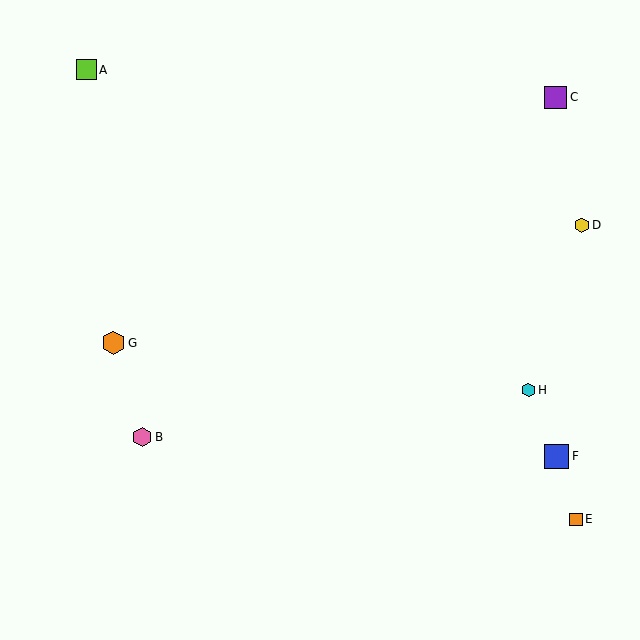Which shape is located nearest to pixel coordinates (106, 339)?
The orange hexagon (labeled G) at (113, 343) is nearest to that location.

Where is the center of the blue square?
The center of the blue square is at (557, 456).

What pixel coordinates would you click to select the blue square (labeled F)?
Click at (557, 456) to select the blue square F.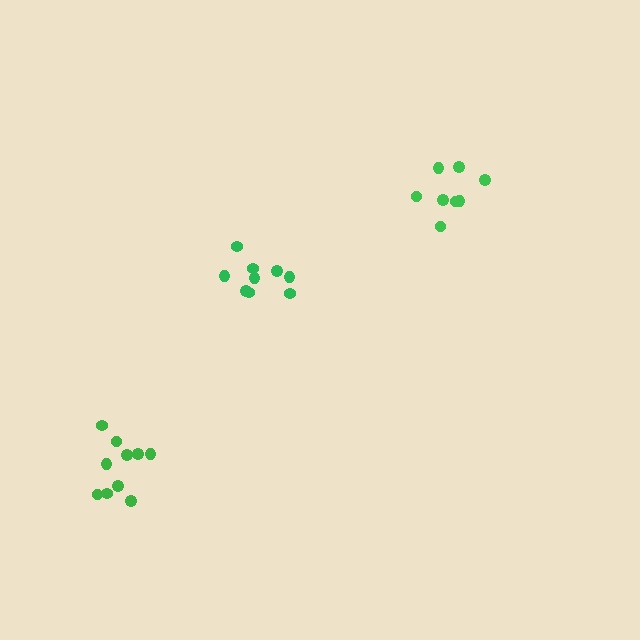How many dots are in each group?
Group 1: 10 dots, Group 2: 8 dots, Group 3: 9 dots (27 total).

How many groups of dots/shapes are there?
There are 3 groups.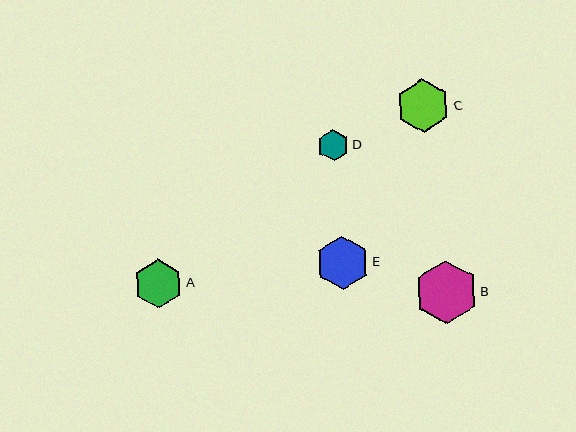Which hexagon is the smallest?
Hexagon D is the smallest with a size of approximately 31 pixels.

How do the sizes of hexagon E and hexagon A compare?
Hexagon E and hexagon A are approximately the same size.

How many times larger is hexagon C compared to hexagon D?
Hexagon C is approximately 1.7 times the size of hexagon D.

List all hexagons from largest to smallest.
From largest to smallest: B, C, E, A, D.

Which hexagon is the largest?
Hexagon B is the largest with a size of approximately 63 pixels.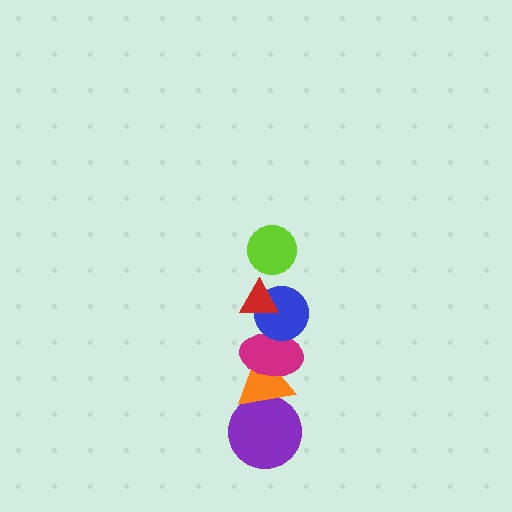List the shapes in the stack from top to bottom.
From top to bottom: the lime circle, the red triangle, the blue circle, the magenta ellipse, the orange triangle, the purple circle.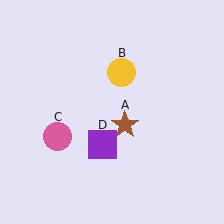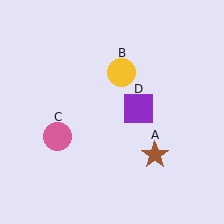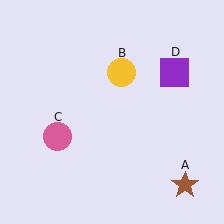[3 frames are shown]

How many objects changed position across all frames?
2 objects changed position: brown star (object A), purple square (object D).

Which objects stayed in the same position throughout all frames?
Yellow circle (object B) and pink circle (object C) remained stationary.